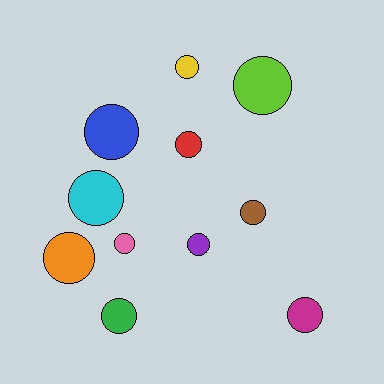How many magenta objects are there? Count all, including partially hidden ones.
There is 1 magenta object.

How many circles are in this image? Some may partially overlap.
There are 11 circles.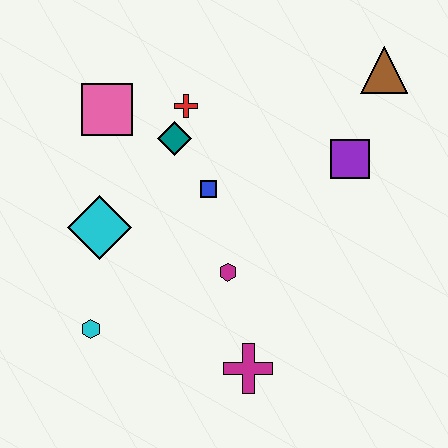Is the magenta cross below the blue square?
Yes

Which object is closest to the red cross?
The teal diamond is closest to the red cross.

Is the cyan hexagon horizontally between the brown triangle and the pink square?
No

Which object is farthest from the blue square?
The brown triangle is farthest from the blue square.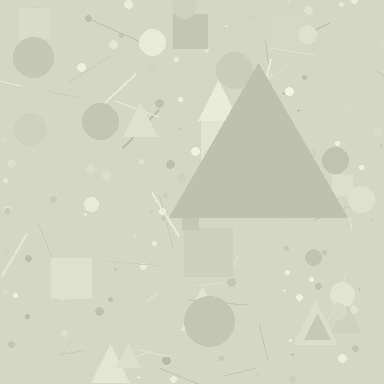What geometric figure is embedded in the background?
A triangle is embedded in the background.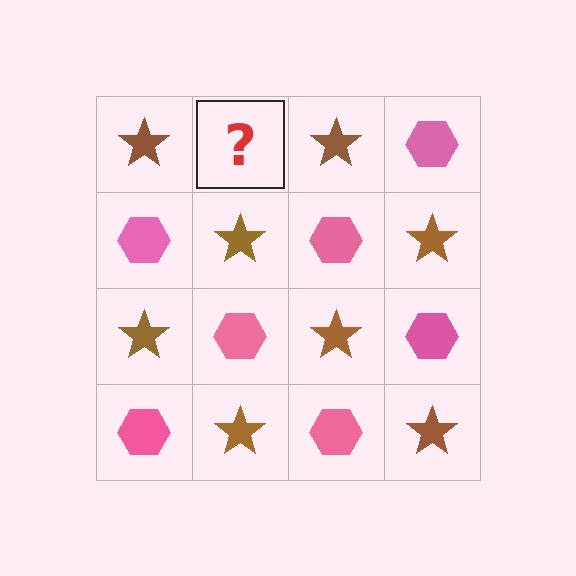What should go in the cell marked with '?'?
The missing cell should contain a pink hexagon.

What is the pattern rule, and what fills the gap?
The rule is that it alternates brown star and pink hexagon in a checkerboard pattern. The gap should be filled with a pink hexagon.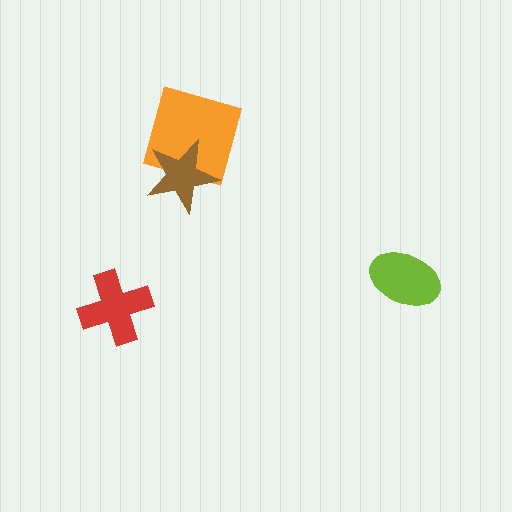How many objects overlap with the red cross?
0 objects overlap with the red cross.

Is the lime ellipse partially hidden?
No, no other shape covers it.